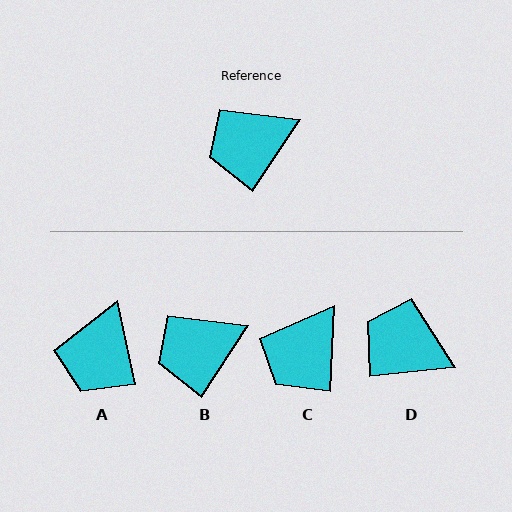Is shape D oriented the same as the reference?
No, it is off by about 50 degrees.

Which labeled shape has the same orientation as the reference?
B.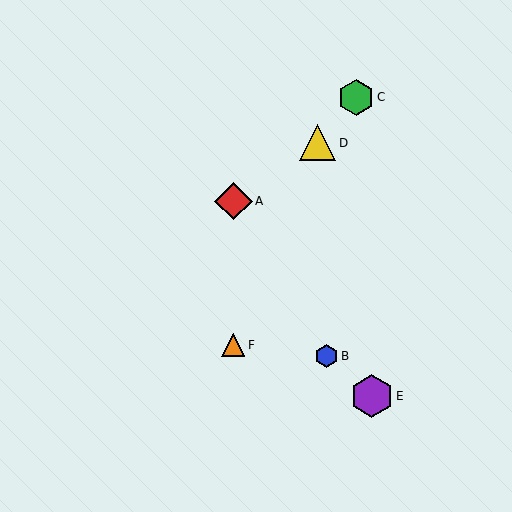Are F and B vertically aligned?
No, F is at x≈233 and B is at x≈326.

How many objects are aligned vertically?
2 objects (A, F) are aligned vertically.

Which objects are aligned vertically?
Objects A, F are aligned vertically.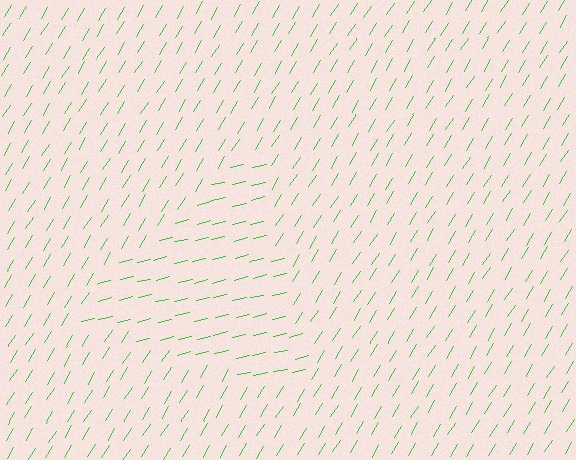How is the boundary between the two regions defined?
The boundary is defined purely by a change in line orientation (approximately 45 degrees difference). All lines are the same color and thickness.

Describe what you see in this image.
The image is filled with small green line segments. A triangle region in the image has lines oriented differently from the surrounding lines, creating a visible texture boundary.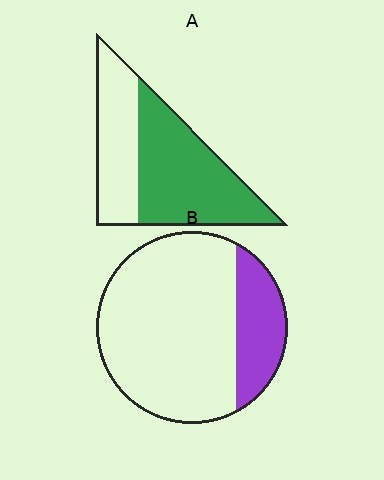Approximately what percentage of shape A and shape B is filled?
A is approximately 60% and B is approximately 20%.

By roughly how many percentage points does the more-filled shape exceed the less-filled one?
By roughly 40 percentage points (A over B).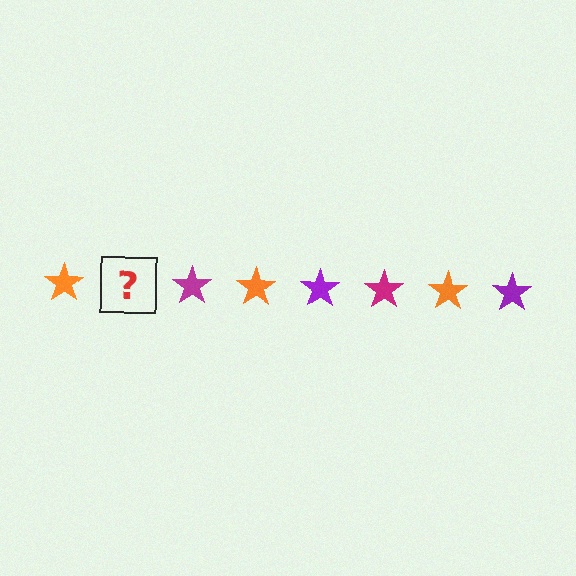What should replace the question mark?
The question mark should be replaced with a purple star.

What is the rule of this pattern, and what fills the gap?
The rule is that the pattern cycles through orange, purple, magenta stars. The gap should be filled with a purple star.